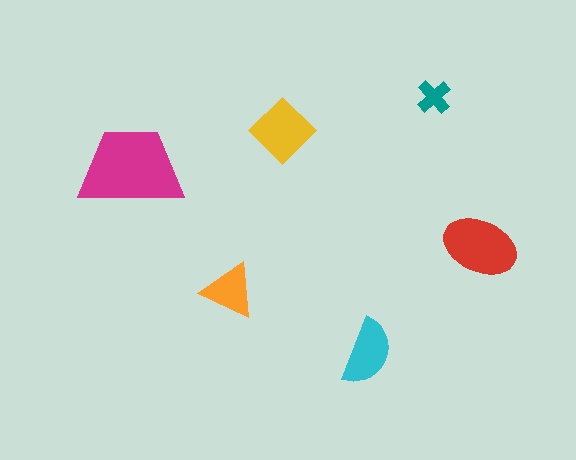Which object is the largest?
The magenta trapezoid.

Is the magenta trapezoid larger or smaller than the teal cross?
Larger.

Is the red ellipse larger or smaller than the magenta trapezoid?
Smaller.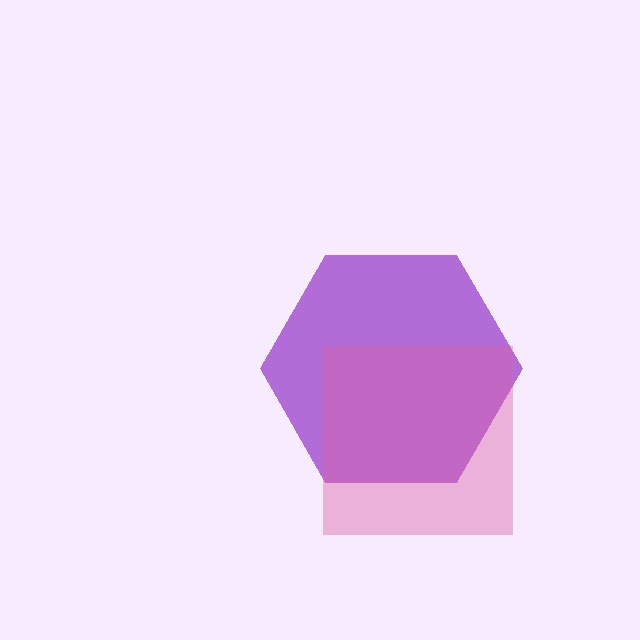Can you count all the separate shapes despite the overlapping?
Yes, there are 2 separate shapes.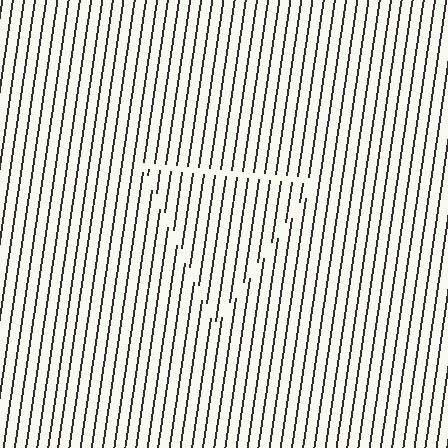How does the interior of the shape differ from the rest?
The interior of the shape contains the same grating, shifted by half a period — the contour is defined by the phase discontinuity where line-ends from the inner and outer gratings abut.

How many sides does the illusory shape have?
3 sides — the line-ends trace a triangle.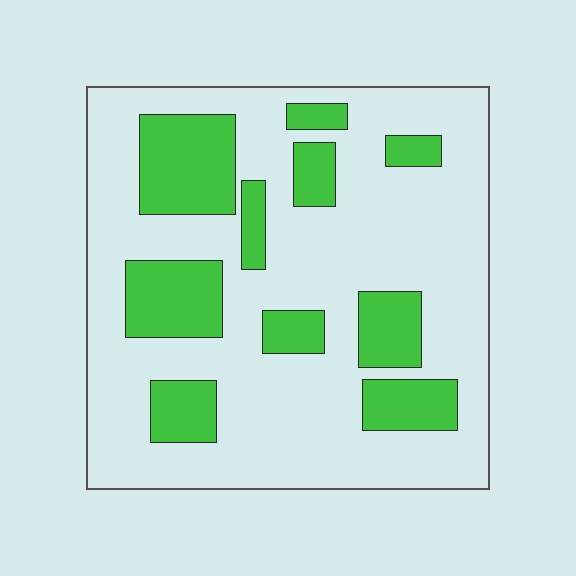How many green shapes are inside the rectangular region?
10.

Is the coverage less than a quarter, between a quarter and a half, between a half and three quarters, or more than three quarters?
Between a quarter and a half.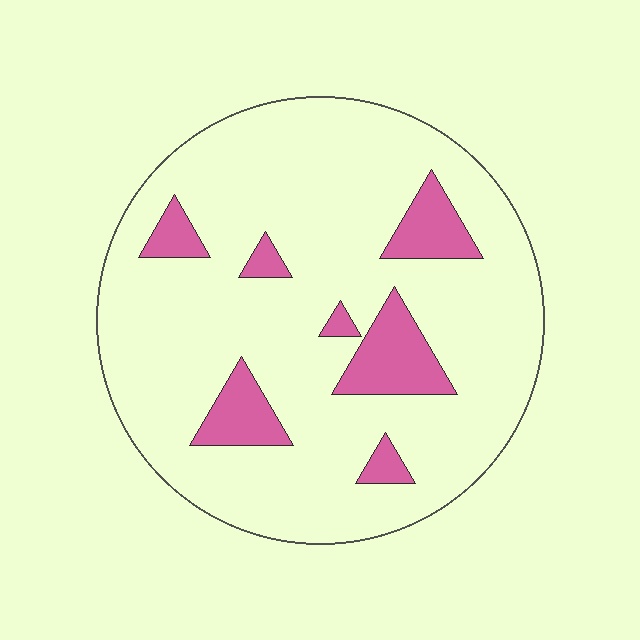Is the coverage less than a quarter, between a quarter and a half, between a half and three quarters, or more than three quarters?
Less than a quarter.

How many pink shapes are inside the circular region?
7.